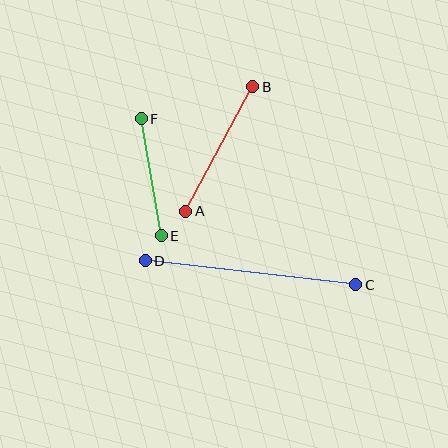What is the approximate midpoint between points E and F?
The midpoint is at approximately (151, 177) pixels.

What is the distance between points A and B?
The distance is approximately 141 pixels.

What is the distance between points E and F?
The distance is approximately 119 pixels.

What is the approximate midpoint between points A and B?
The midpoint is at approximately (219, 149) pixels.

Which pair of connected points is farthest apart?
Points C and D are farthest apart.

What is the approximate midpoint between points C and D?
The midpoint is at approximately (251, 273) pixels.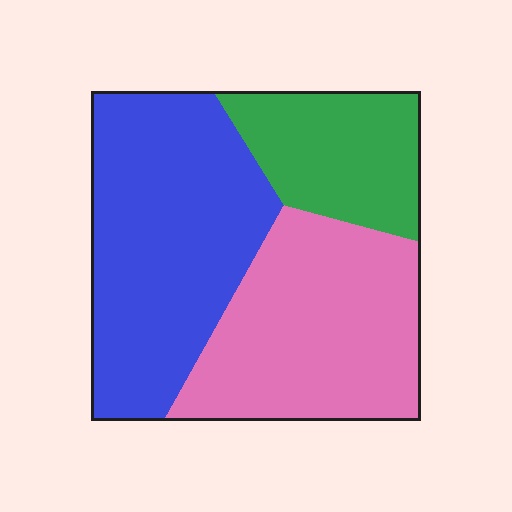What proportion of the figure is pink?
Pink covers about 35% of the figure.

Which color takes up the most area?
Blue, at roughly 45%.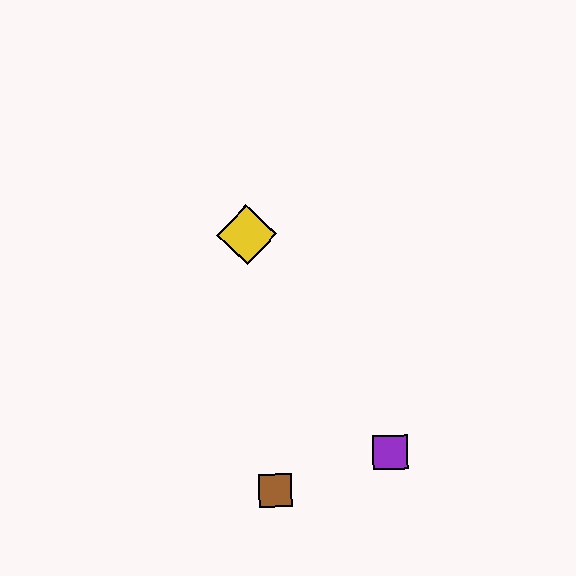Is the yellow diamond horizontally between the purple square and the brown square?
No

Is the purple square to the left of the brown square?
No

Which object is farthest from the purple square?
The yellow diamond is farthest from the purple square.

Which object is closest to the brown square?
The purple square is closest to the brown square.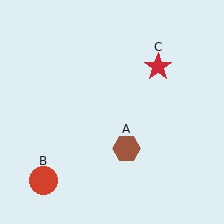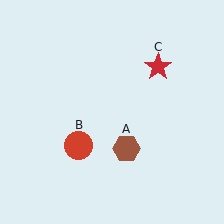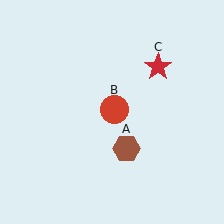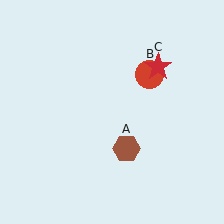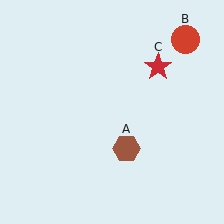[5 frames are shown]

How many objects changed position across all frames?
1 object changed position: red circle (object B).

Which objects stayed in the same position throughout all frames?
Brown hexagon (object A) and red star (object C) remained stationary.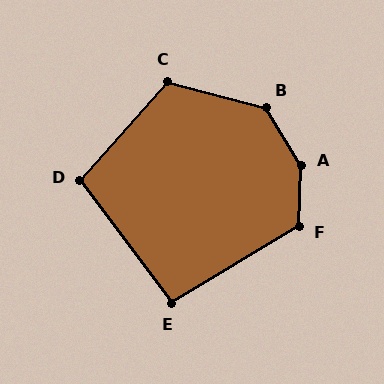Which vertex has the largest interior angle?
A, at approximately 147 degrees.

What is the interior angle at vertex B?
Approximately 136 degrees (obtuse).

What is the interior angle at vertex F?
Approximately 123 degrees (obtuse).